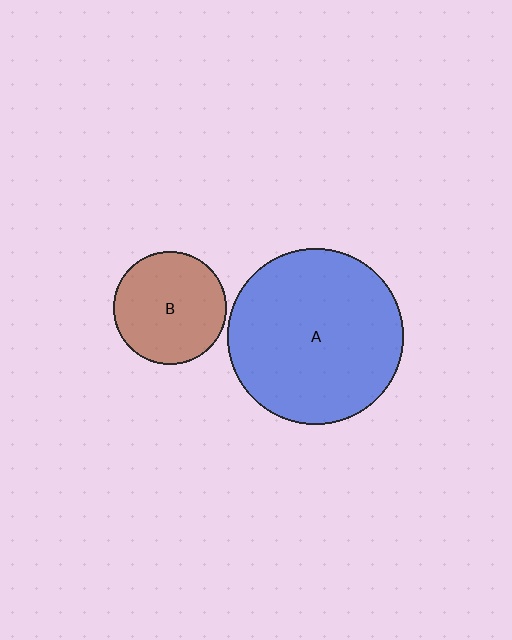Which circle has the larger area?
Circle A (blue).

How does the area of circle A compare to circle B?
Approximately 2.4 times.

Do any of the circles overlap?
No, none of the circles overlap.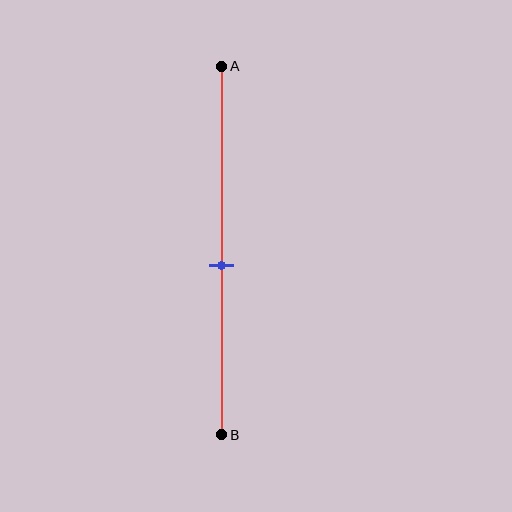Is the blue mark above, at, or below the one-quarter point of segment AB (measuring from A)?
The blue mark is below the one-quarter point of segment AB.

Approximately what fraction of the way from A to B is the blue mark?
The blue mark is approximately 55% of the way from A to B.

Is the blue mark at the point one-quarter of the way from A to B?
No, the mark is at about 55% from A, not at the 25% one-quarter point.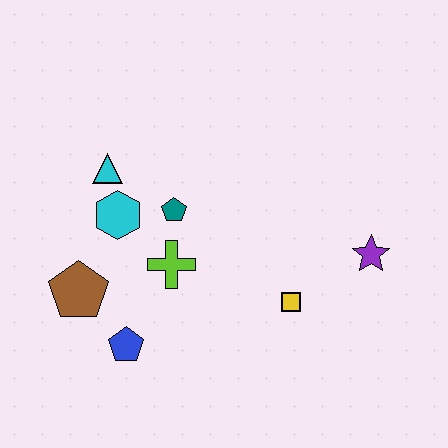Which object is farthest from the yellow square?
The cyan triangle is farthest from the yellow square.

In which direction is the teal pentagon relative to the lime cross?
The teal pentagon is above the lime cross.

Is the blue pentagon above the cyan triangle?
No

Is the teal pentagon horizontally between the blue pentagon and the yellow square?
Yes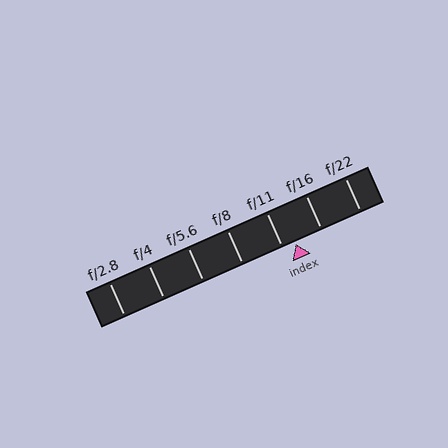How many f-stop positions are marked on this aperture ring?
There are 7 f-stop positions marked.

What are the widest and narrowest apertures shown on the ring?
The widest aperture shown is f/2.8 and the narrowest is f/22.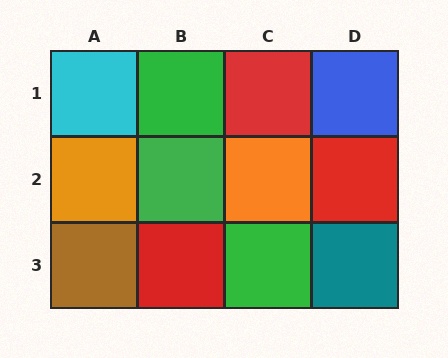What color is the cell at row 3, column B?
Red.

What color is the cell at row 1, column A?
Cyan.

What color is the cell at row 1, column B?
Green.